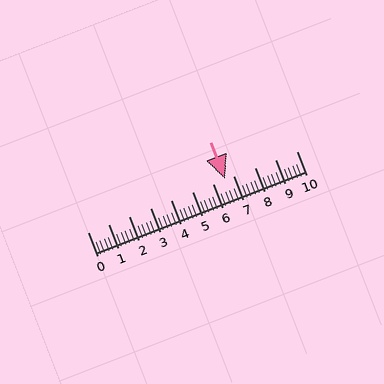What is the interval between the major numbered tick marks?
The major tick marks are spaced 1 units apart.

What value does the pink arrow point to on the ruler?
The pink arrow points to approximately 6.6.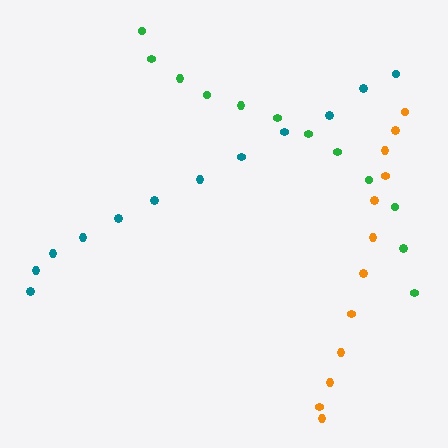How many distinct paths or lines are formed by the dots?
There are 3 distinct paths.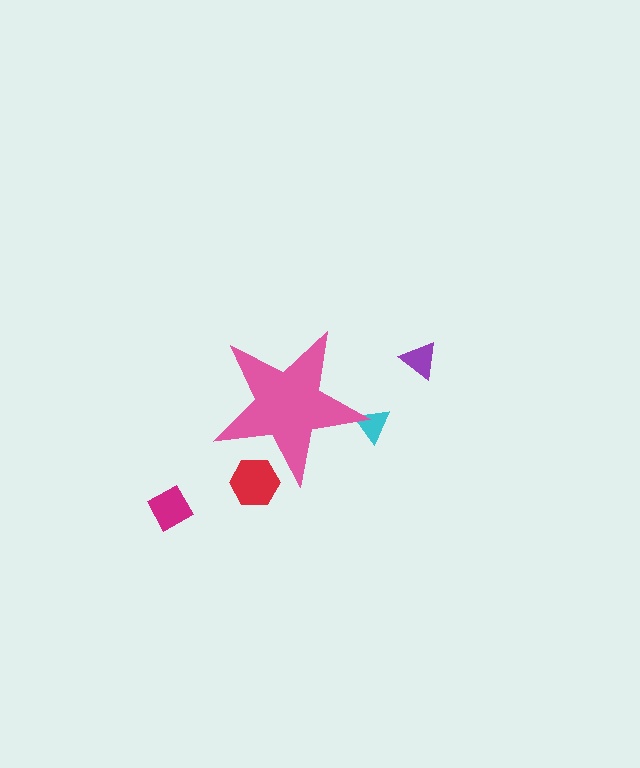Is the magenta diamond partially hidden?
No, the magenta diamond is fully visible.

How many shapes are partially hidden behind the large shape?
2 shapes are partially hidden.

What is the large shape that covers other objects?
A pink star.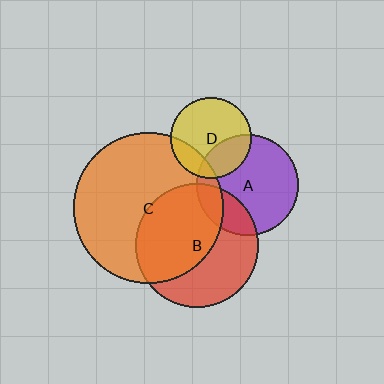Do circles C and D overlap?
Yes.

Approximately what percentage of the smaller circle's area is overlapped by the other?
Approximately 20%.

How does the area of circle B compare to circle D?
Approximately 2.3 times.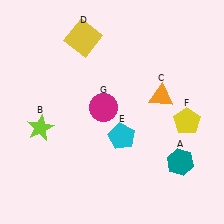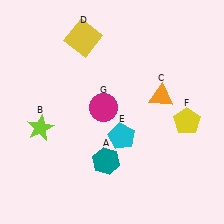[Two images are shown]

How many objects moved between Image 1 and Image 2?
1 object moved between the two images.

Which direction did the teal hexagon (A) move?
The teal hexagon (A) moved left.